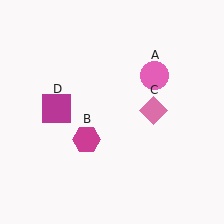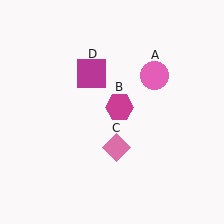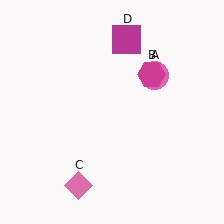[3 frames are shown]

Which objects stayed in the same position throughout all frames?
Pink circle (object A) remained stationary.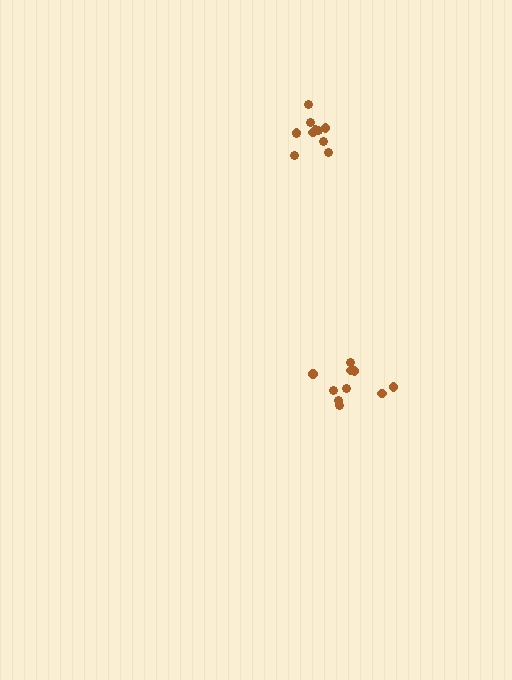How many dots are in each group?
Group 1: 10 dots, Group 2: 11 dots (21 total).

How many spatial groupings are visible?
There are 2 spatial groupings.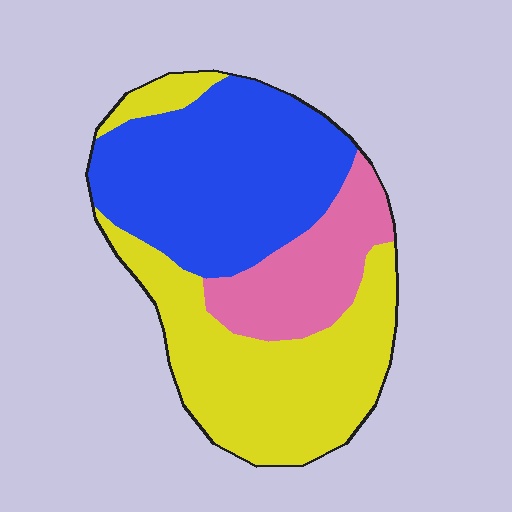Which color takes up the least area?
Pink, at roughly 20%.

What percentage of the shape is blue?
Blue covers roughly 40% of the shape.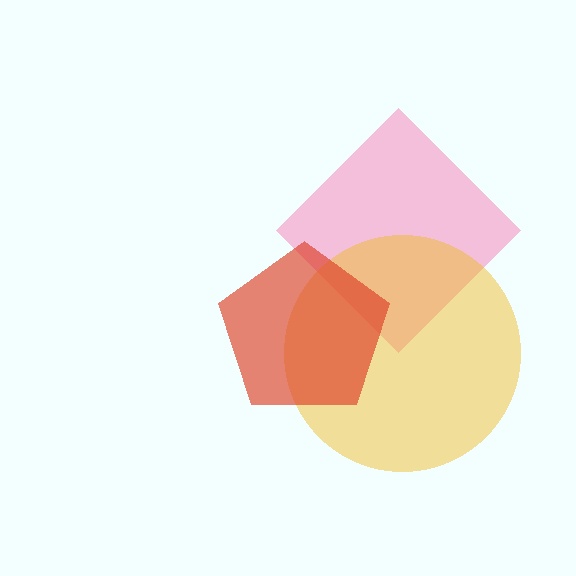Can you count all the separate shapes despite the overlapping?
Yes, there are 3 separate shapes.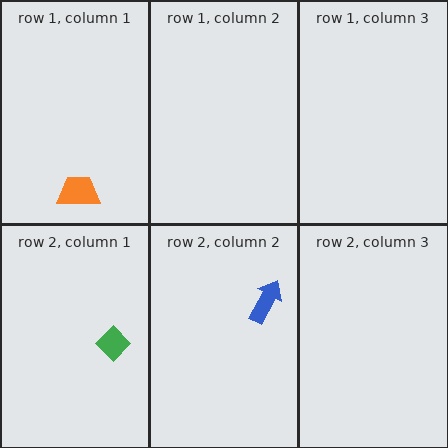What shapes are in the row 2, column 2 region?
The blue arrow.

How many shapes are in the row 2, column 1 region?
1.